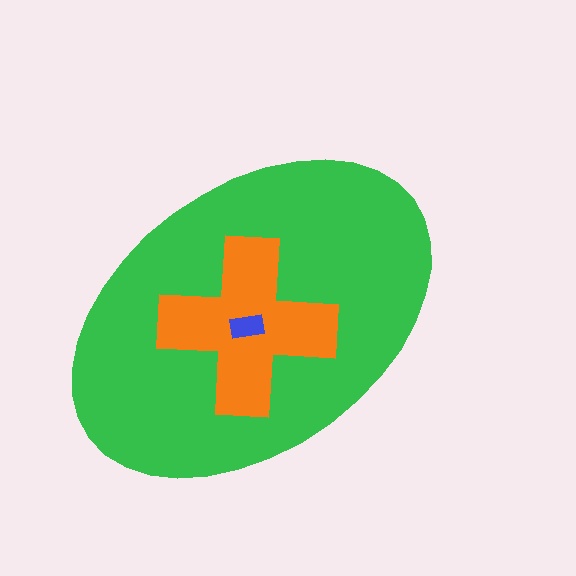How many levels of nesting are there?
3.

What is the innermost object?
The blue rectangle.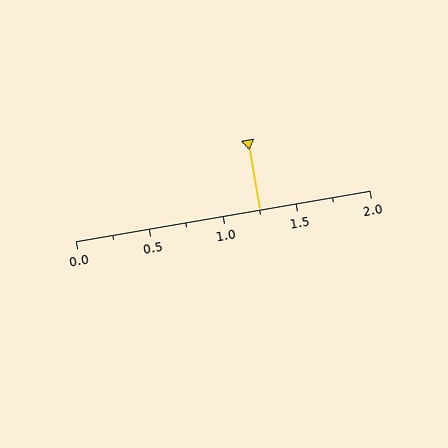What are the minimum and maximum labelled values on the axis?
The axis runs from 0.0 to 2.0.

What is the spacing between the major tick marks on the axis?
The major ticks are spaced 0.5 apart.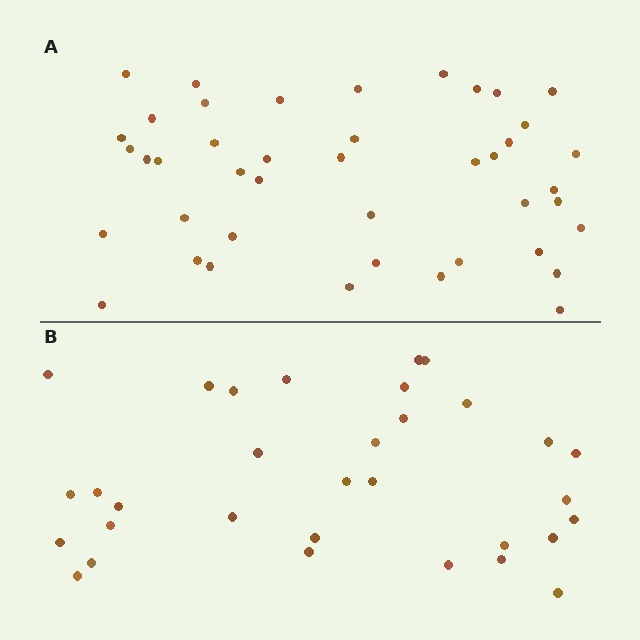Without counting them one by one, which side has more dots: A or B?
Region A (the top region) has more dots.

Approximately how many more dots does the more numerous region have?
Region A has roughly 12 or so more dots than region B.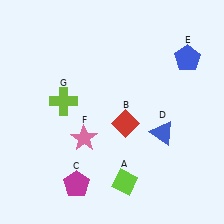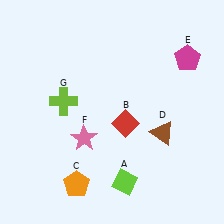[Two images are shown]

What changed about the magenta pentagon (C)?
In Image 1, C is magenta. In Image 2, it changed to orange.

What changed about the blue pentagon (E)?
In Image 1, E is blue. In Image 2, it changed to magenta.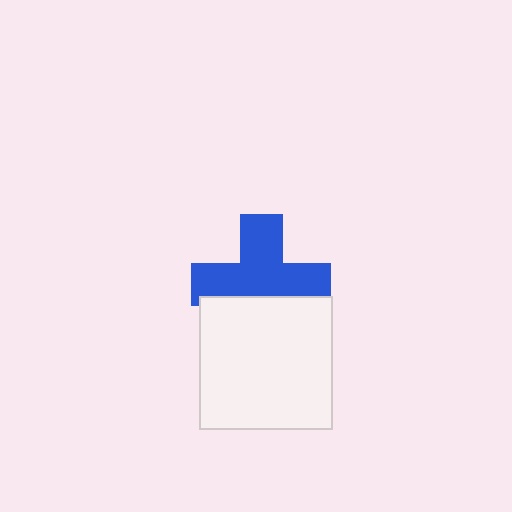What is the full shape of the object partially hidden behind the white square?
The partially hidden object is a blue cross.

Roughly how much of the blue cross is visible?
Most of it is visible (roughly 66%).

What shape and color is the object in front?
The object in front is a white square.